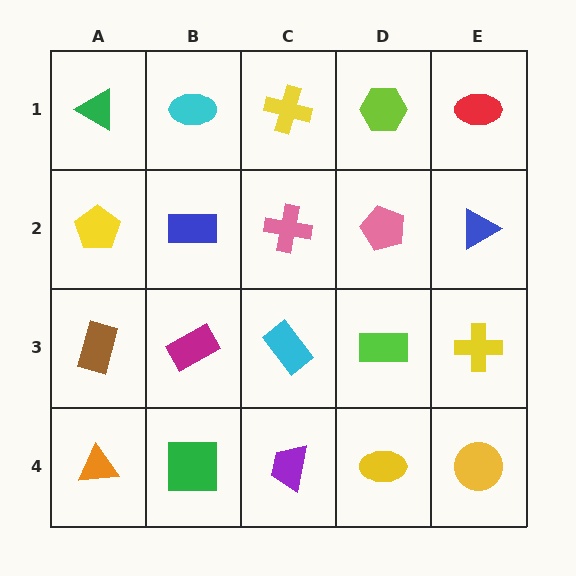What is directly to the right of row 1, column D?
A red ellipse.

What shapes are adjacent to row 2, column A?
A green triangle (row 1, column A), a brown rectangle (row 3, column A), a blue rectangle (row 2, column B).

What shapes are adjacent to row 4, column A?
A brown rectangle (row 3, column A), a green square (row 4, column B).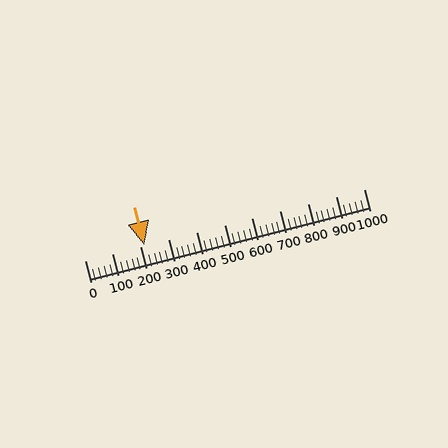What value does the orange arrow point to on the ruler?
The orange arrow points to approximately 215.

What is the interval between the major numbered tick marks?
The major tick marks are spaced 100 units apart.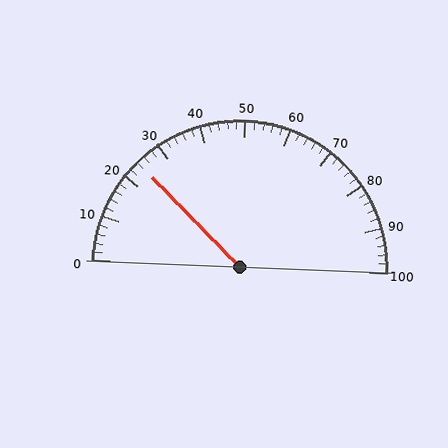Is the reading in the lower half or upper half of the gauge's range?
The reading is in the lower half of the range (0 to 100).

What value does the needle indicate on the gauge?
The needle indicates approximately 24.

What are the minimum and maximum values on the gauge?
The gauge ranges from 0 to 100.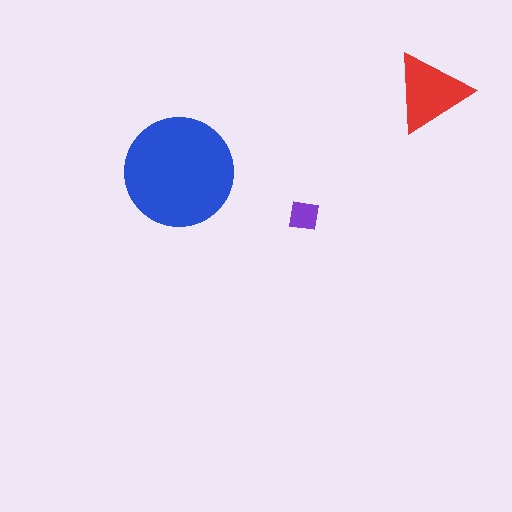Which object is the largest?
The blue circle.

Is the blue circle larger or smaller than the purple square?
Larger.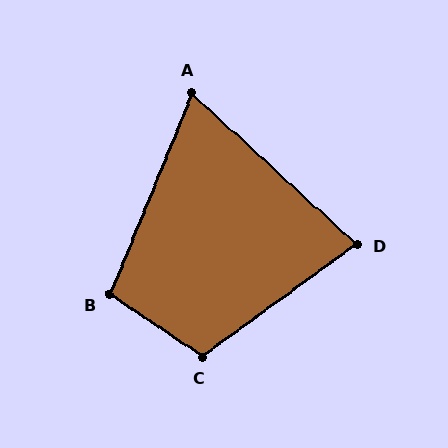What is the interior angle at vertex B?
Approximately 102 degrees (obtuse).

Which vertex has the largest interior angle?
C, at approximately 110 degrees.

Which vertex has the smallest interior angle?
A, at approximately 70 degrees.